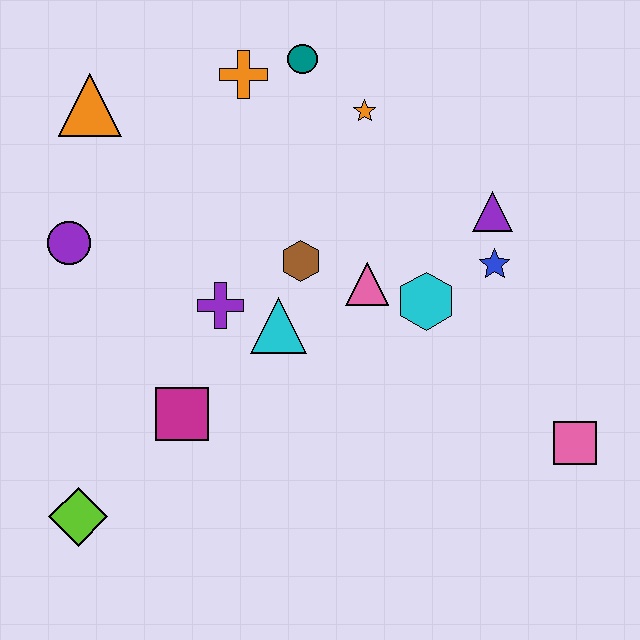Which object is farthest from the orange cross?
The pink square is farthest from the orange cross.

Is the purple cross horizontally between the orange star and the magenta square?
Yes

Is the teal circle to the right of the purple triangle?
No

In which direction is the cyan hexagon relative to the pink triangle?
The cyan hexagon is to the right of the pink triangle.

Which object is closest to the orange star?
The teal circle is closest to the orange star.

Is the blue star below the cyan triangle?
No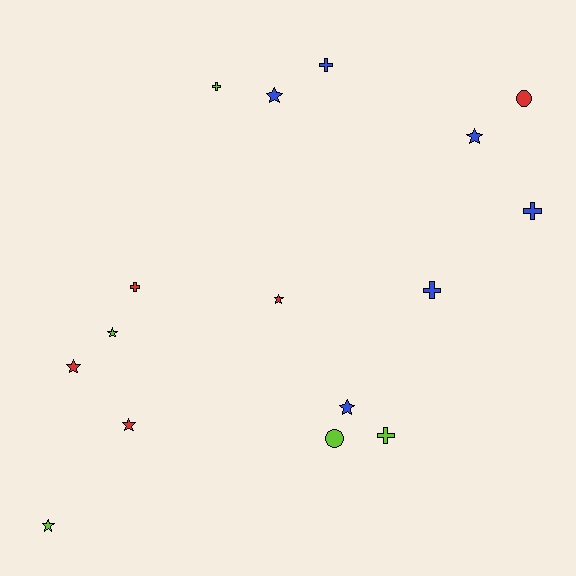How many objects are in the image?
There are 16 objects.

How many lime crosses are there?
There are 2 lime crosses.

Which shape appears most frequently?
Star, with 8 objects.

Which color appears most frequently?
Blue, with 6 objects.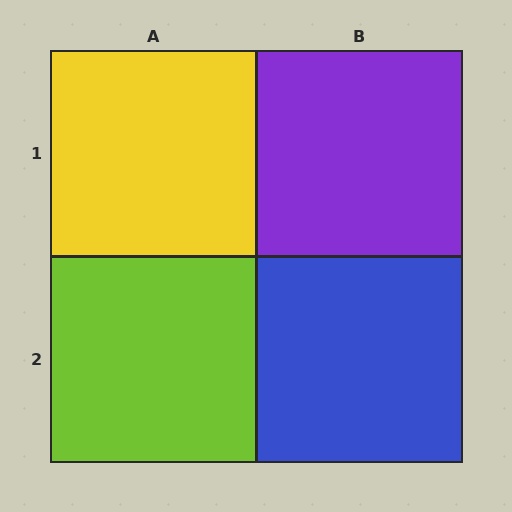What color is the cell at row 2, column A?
Lime.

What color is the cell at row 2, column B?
Blue.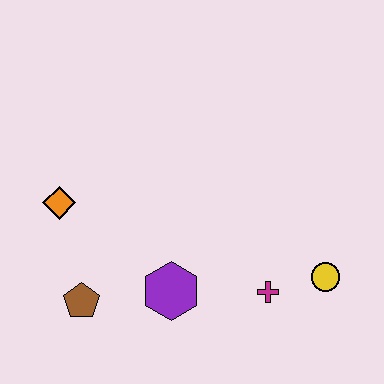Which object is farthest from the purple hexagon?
The yellow circle is farthest from the purple hexagon.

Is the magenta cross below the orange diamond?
Yes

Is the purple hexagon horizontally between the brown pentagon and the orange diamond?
No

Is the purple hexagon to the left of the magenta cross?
Yes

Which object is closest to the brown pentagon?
The purple hexagon is closest to the brown pentagon.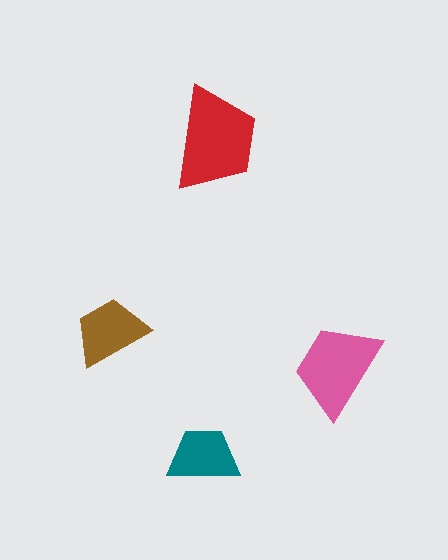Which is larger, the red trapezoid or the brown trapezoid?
The red one.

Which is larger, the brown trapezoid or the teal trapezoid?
The brown one.